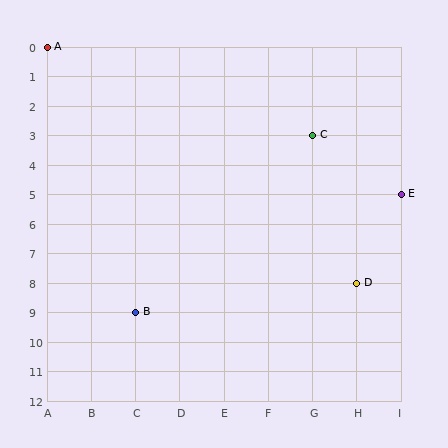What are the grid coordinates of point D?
Point D is at grid coordinates (H, 8).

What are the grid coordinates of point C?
Point C is at grid coordinates (G, 3).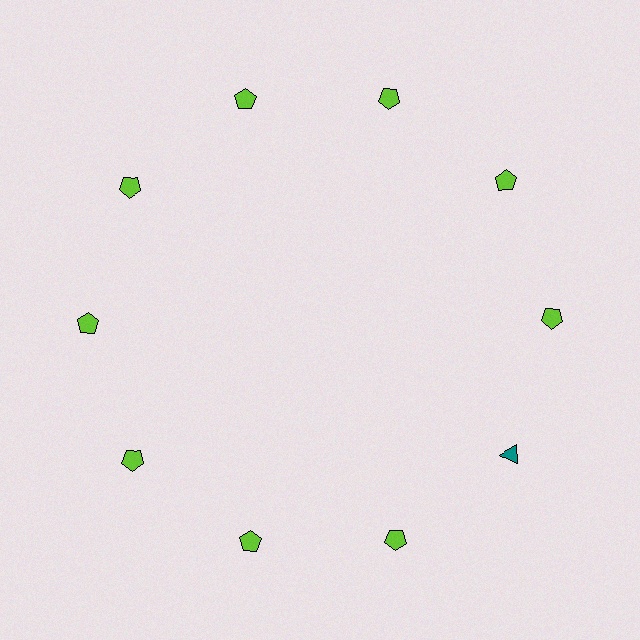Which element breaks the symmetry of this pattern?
The teal triangle at roughly the 4 o'clock position breaks the symmetry. All other shapes are lime pentagons.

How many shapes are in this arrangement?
There are 10 shapes arranged in a ring pattern.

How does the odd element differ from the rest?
It differs in both color (teal instead of lime) and shape (triangle instead of pentagon).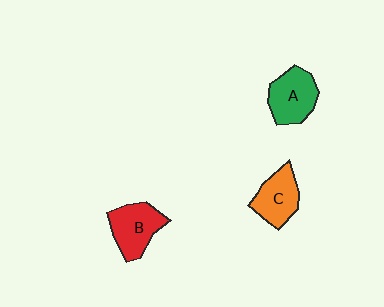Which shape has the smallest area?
Shape C (orange).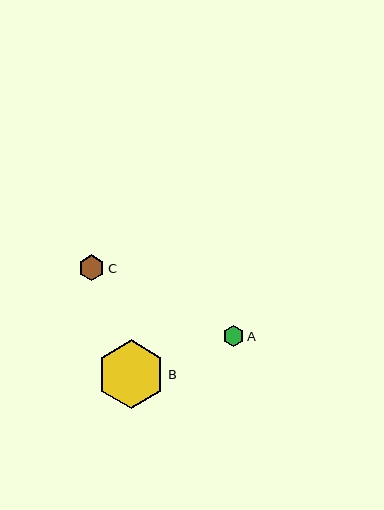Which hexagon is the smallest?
Hexagon A is the smallest with a size of approximately 20 pixels.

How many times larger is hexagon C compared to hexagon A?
Hexagon C is approximately 1.3 times the size of hexagon A.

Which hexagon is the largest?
Hexagon B is the largest with a size of approximately 69 pixels.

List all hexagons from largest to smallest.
From largest to smallest: B, C, A.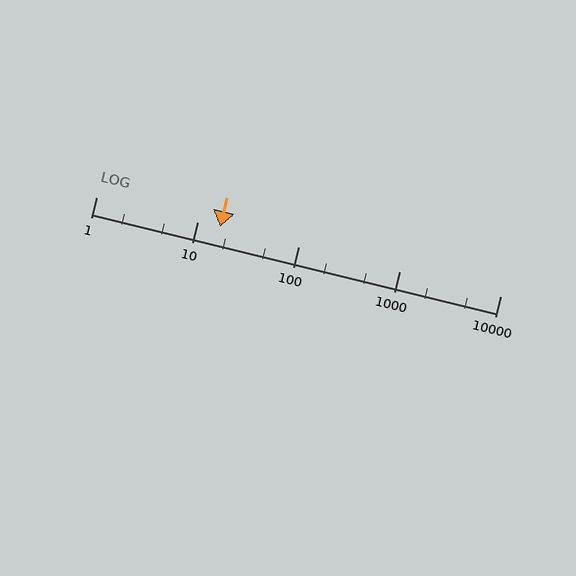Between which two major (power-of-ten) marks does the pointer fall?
The pointer is between 10 and 100.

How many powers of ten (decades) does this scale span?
The scale spans 4 decades, from 1 to 10000.